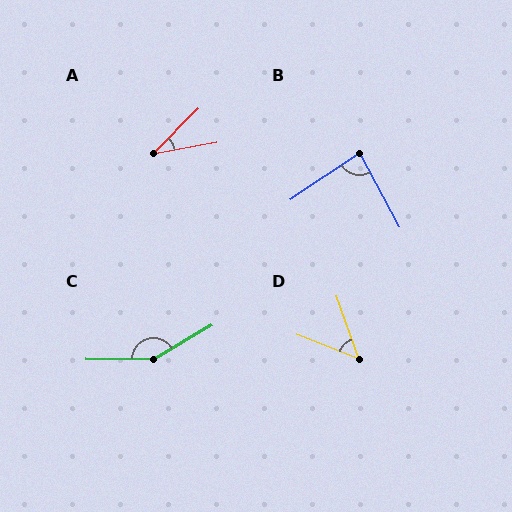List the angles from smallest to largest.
A (34°), D (49°), B (85°), C (149°).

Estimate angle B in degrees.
Approximately 85 degrees.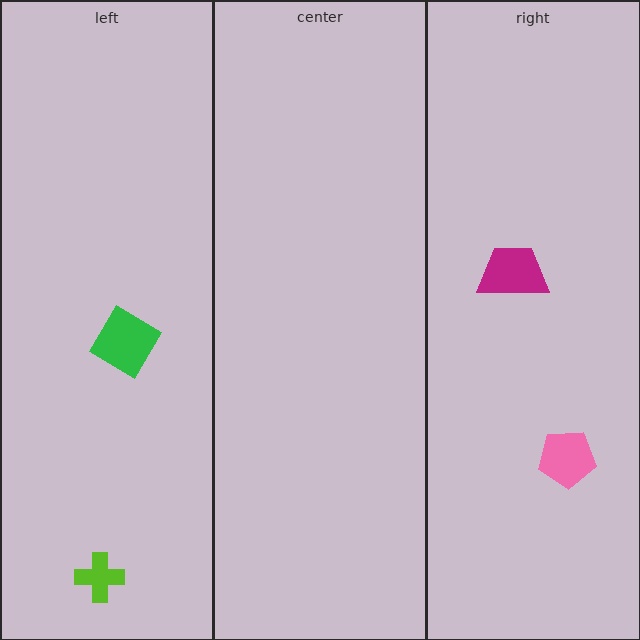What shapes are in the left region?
The green diamond, the lime cross.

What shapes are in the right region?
The pink pentagon, the magenta trapezoid.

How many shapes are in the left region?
2.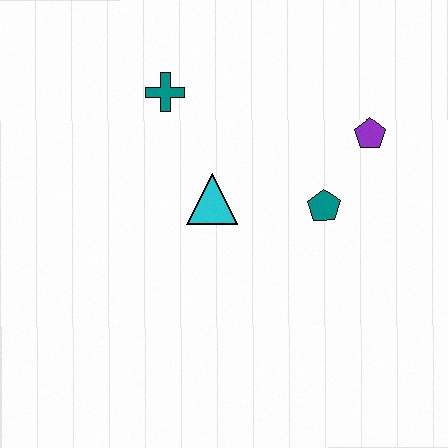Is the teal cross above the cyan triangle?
Yes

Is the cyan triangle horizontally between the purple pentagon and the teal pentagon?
No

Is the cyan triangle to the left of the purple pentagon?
Yes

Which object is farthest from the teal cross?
The purple pentagon is farthest from the teal cross.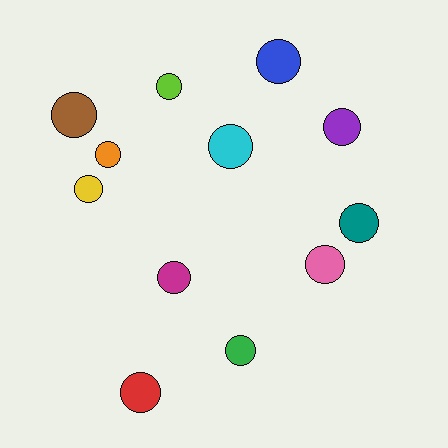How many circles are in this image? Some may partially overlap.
There are 12 circles.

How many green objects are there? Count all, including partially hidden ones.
There is 1 green object.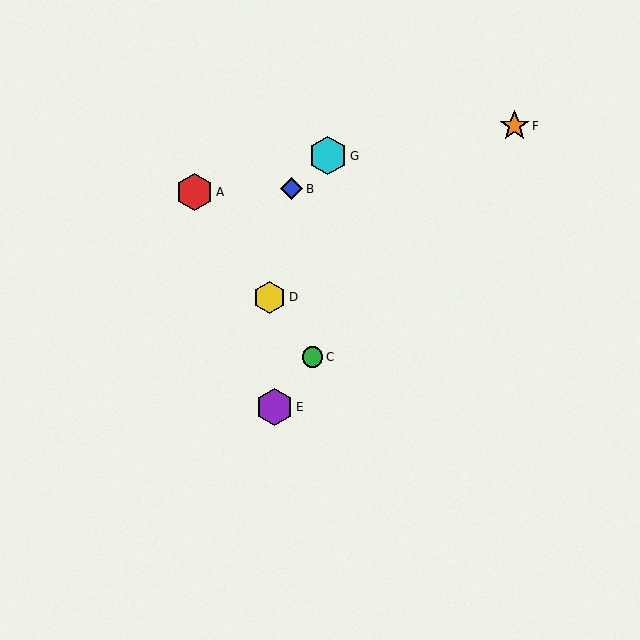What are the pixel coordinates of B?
Object B is at (292, 189).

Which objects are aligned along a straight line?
Objects A, C, D are aligned along a straight line.